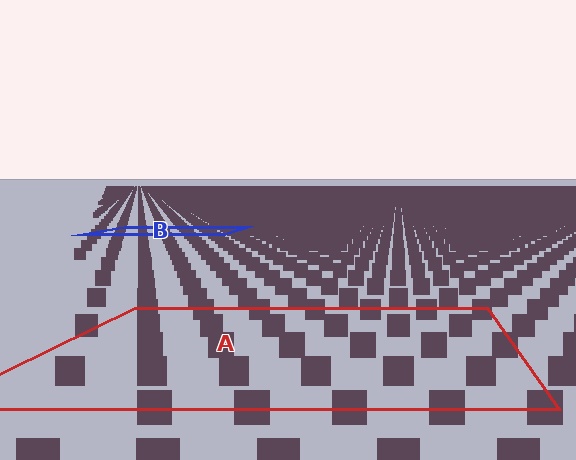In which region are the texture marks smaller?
The texture marks are smaller in region B, because it is farther away.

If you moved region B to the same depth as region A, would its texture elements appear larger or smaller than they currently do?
They would appear larger. At a closer depth, the same texture elements are projected at a bigger on-screen size.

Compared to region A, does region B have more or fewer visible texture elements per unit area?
Region B has more texture elements per unit area — they are packed more densely because it is farther away.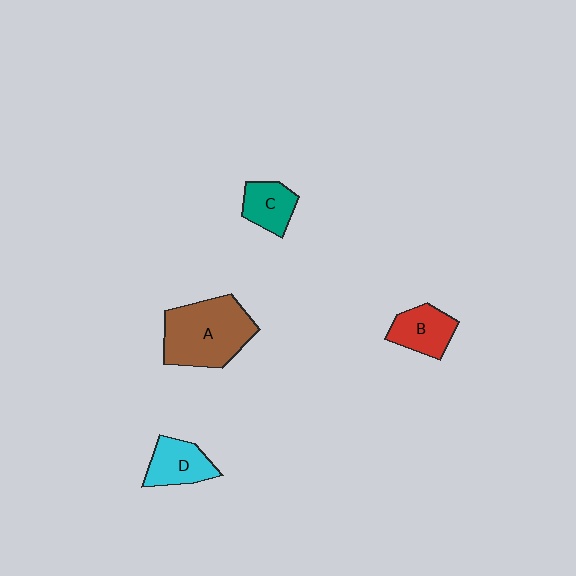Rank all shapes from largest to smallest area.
From largest to smallest: A (brown), D (cyan), B (red), C (teal).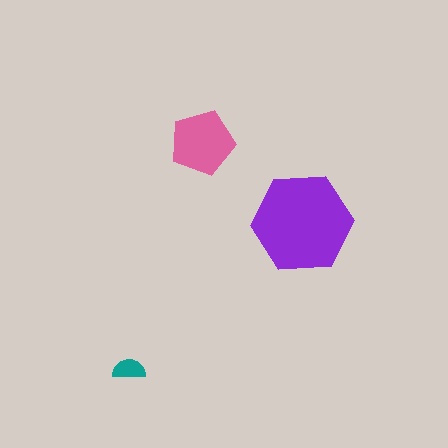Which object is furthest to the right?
The purple hexagon is rightmost.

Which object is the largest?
The purple hexagon.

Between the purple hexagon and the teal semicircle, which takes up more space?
The purple hexagon.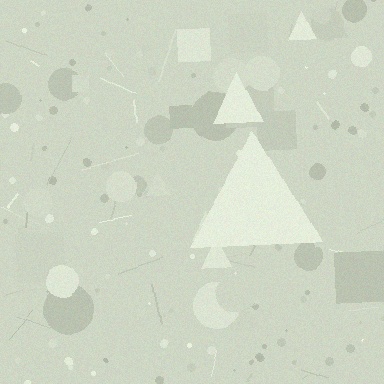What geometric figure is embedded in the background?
A triangle is embedded in the background.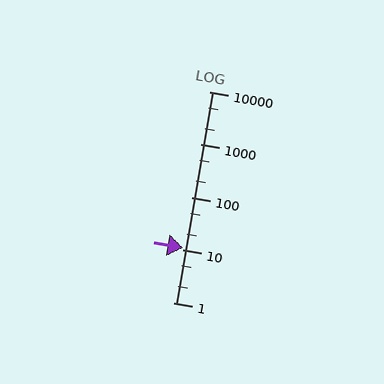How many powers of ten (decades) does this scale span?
The scale spans 4 decades, from 1 to 10000.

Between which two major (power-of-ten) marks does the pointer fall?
The pointer is between 10 and 100.